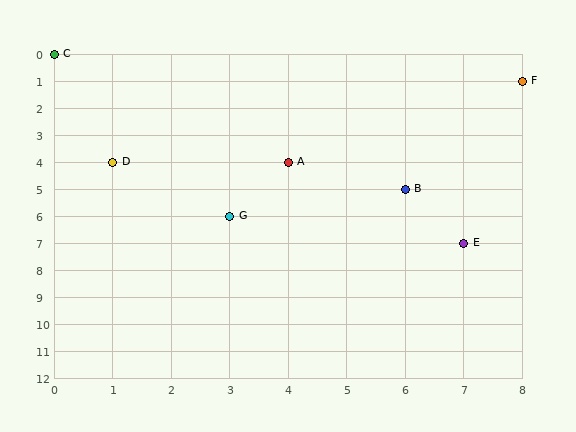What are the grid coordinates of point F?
Point F is at grid coordinates (8, 1).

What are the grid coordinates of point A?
Point A is at grid coordinates (4, 4).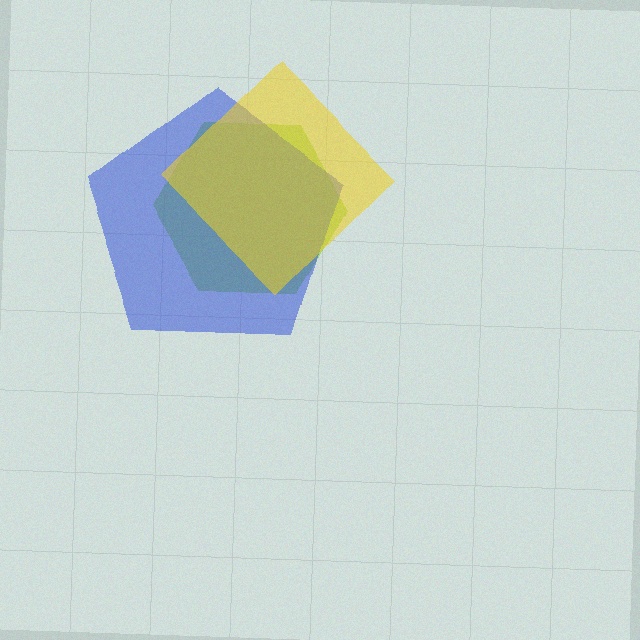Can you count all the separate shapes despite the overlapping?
Yes, there are 3 separate shapes.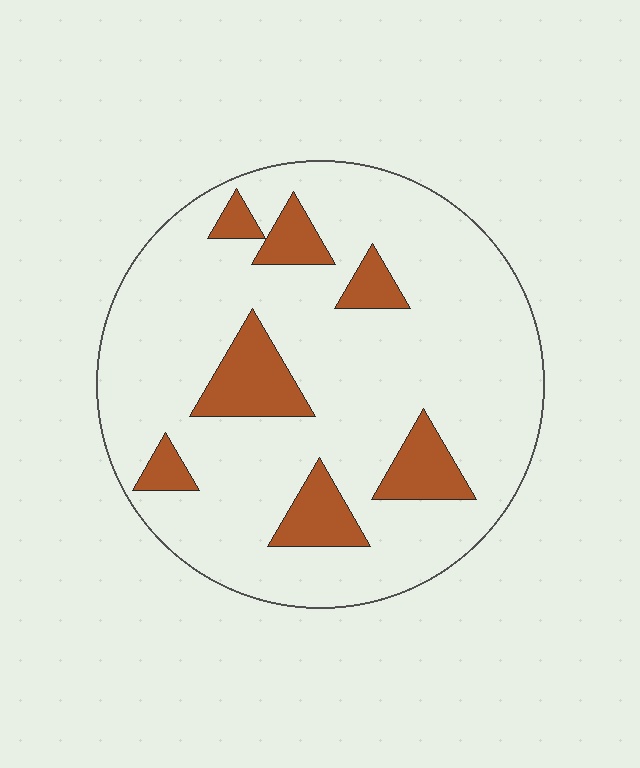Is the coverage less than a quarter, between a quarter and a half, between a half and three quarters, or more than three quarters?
Less than a quarter.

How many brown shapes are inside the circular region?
7.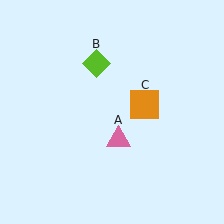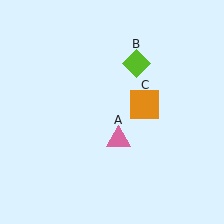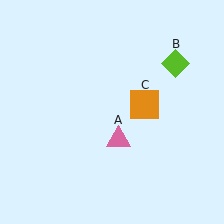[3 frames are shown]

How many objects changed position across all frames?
1 object changed position: lime diamond (object B).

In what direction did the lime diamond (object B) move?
The lime diamond (object B) moved right.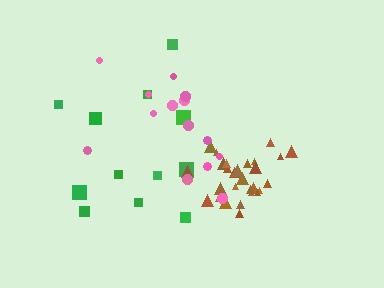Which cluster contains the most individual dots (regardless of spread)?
Brown (28).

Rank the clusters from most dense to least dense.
brown, green, pink.